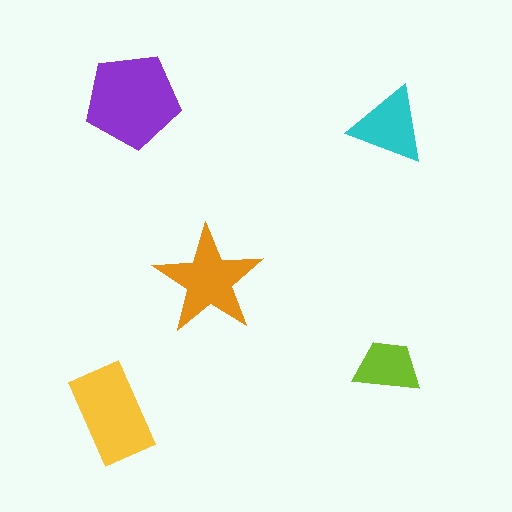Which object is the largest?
The purple pentagon.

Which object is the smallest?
The lime trapezoid.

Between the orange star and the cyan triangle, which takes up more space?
The orange star.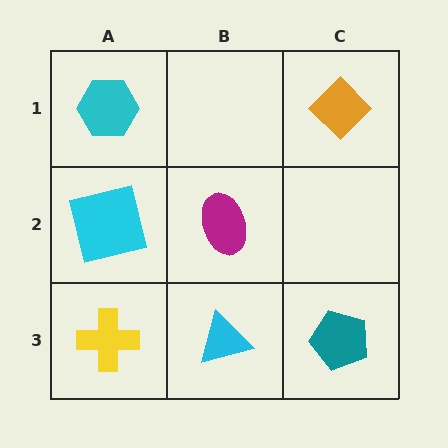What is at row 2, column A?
A cyan square.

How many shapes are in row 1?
2 shapes.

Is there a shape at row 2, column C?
No, that cell is empty.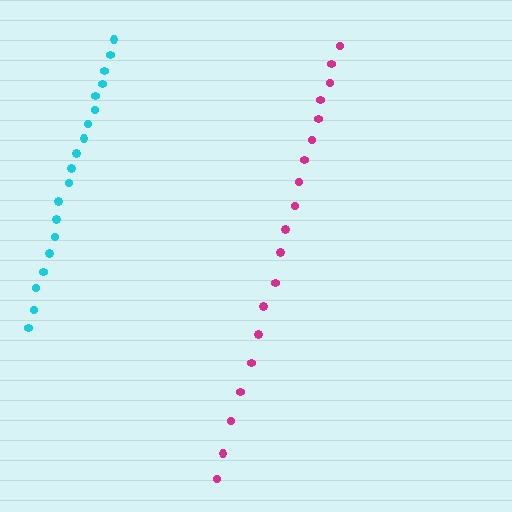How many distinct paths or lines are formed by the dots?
There are 2 distinct paths.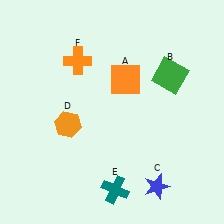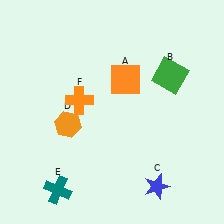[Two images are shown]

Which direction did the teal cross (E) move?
The teal cross (E) moved left.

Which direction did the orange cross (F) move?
The orange cross (F) moved down.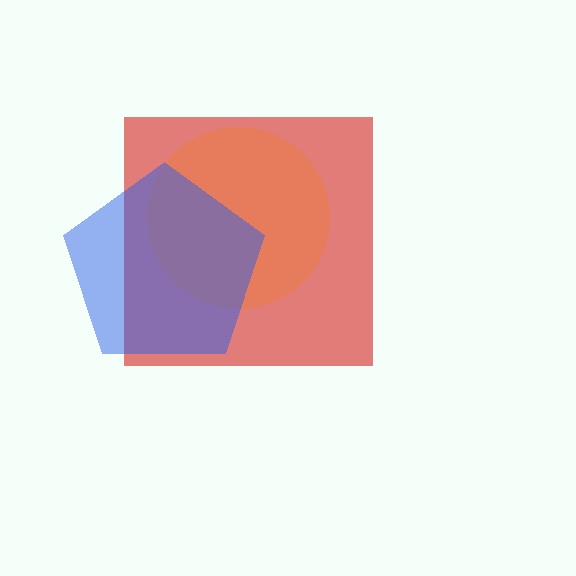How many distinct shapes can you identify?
There are 3 distinct shapes: a red square, an orange circle, a blue pentagon.